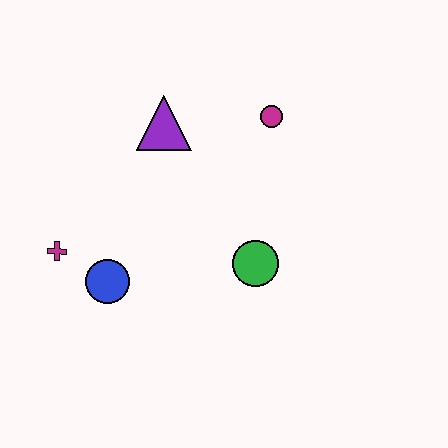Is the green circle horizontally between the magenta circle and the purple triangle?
Yes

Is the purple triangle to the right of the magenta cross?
Yes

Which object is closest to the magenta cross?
The blue circle is closest to the magenta cross.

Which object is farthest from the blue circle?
The magenta circle is farthest from the blue circle.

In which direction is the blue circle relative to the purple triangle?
The blue circle is below the purple triangle.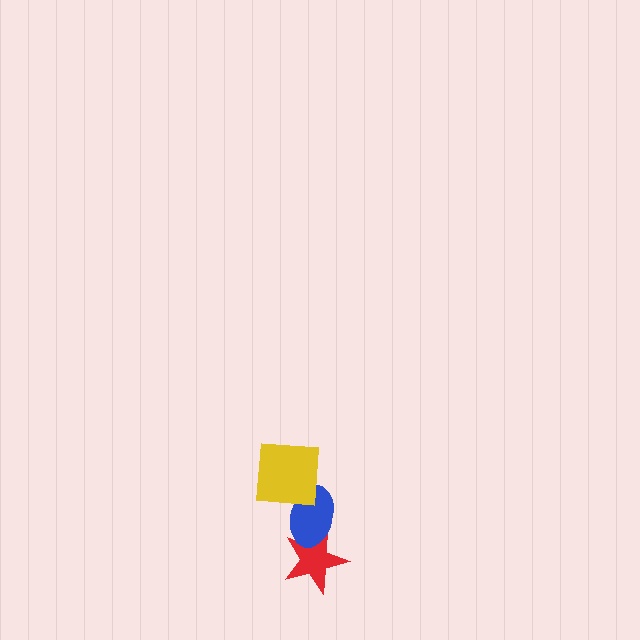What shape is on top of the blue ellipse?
The yellow square is on top of the blue ellipse.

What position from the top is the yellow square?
The yellow square is 1st from the top.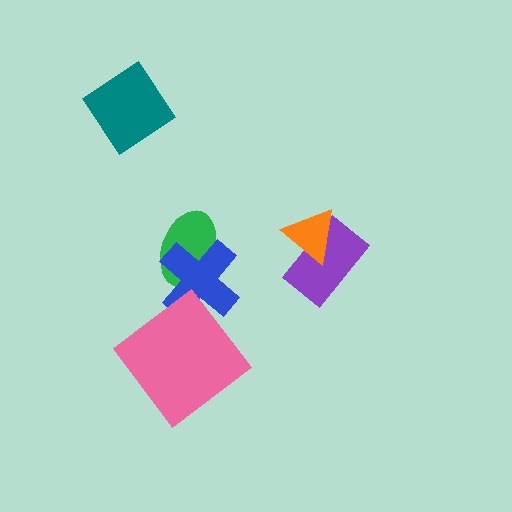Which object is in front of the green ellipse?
The blue cross is in front of the green ellipse.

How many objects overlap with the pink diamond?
1 object overlaps with the pink diamond.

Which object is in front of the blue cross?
The pink diamond is in front of the blue cross.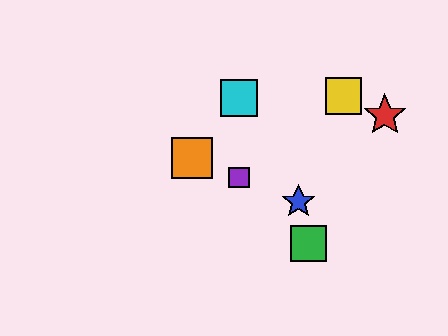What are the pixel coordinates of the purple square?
The purple square is at (239, 178).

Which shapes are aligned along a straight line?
The blue star, the purple square, the orange square are aligned along a straight line.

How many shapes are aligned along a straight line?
3 shapes (the blue star, the purple square, the orange square) are aligned along a straight line.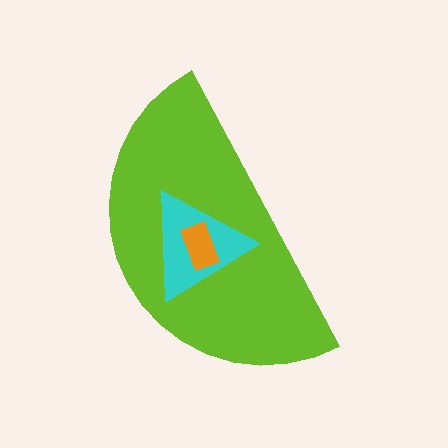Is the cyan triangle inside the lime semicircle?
Yes.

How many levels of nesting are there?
3.